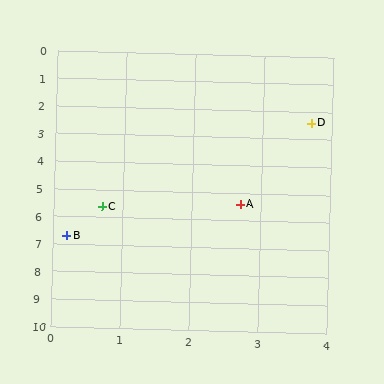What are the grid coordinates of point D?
Point D is at approximately (3.7, 2.4).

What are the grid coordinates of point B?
Point B is at approximately (0.2, 6.7).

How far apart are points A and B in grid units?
Points A and B are about 2.8 grid units apart.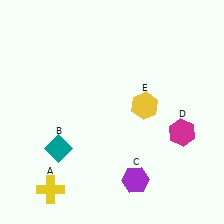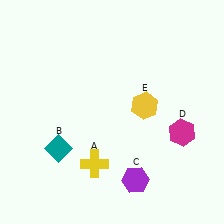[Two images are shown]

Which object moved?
The yellow cross (A) moved right.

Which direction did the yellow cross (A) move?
The yellow cross (A) moved right.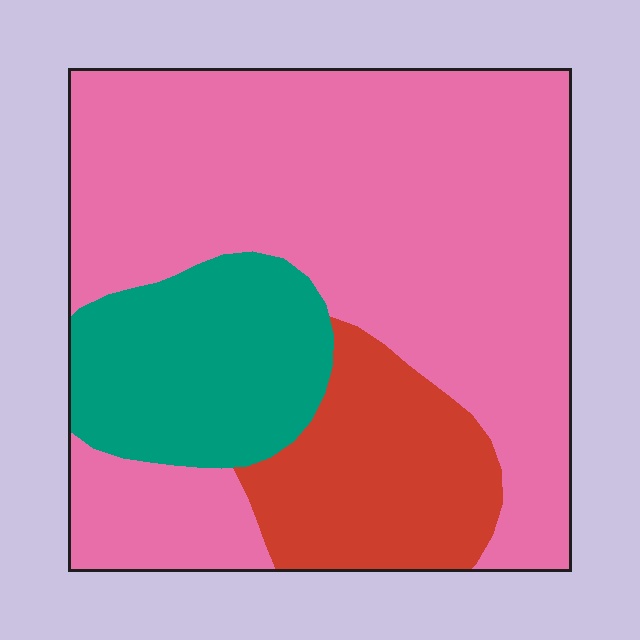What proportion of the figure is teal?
Teal covers about 20% of the figure.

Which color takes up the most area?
Pink, at roughly 65%.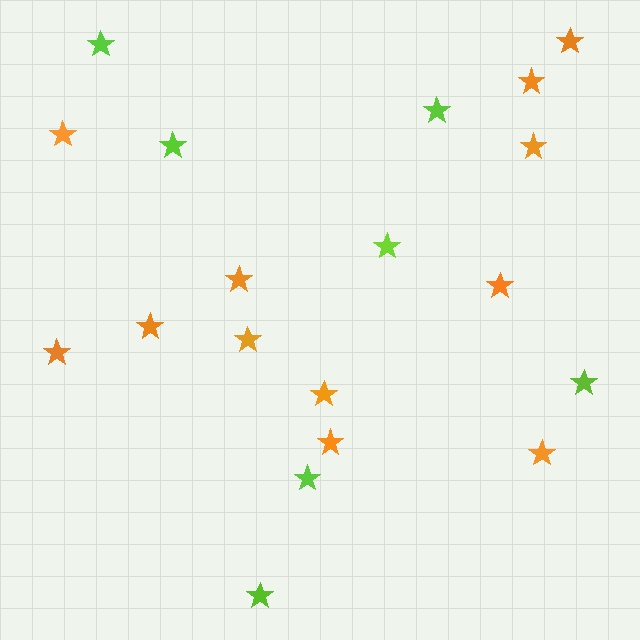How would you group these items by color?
There are 2 groups: one group of orange stars (12) and one group of lime stars (7).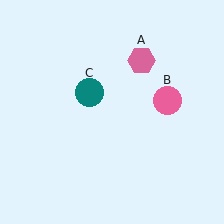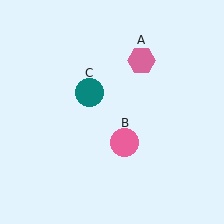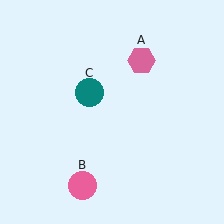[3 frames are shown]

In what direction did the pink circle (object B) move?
The pink circle (object B) moved down and to the left.